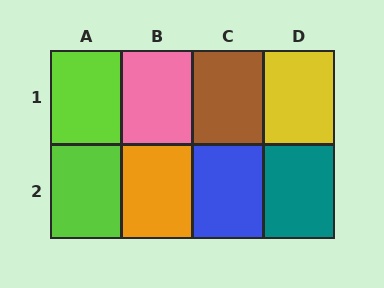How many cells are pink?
1 cell is pink.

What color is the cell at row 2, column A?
Lime.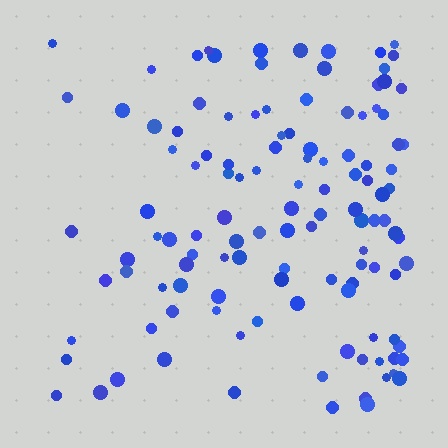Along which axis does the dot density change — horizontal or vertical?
Horizontal.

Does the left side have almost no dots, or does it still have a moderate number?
Still a moderate number, just noticeably fewer than the right.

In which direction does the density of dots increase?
From left to right, with the right side densest.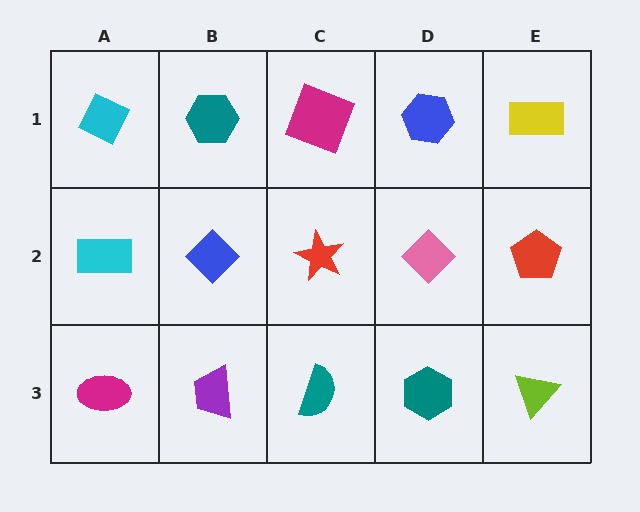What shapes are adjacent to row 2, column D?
A blue hexagon (row 1, column D), a teal hexagon (row 3, column D), a red star (row 2, column C), a red pentagon (row 2, column E).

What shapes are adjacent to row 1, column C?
A red star (row 2, column C), a teal hexagon (row 1, column B), a blue hexagon (row 1, column D).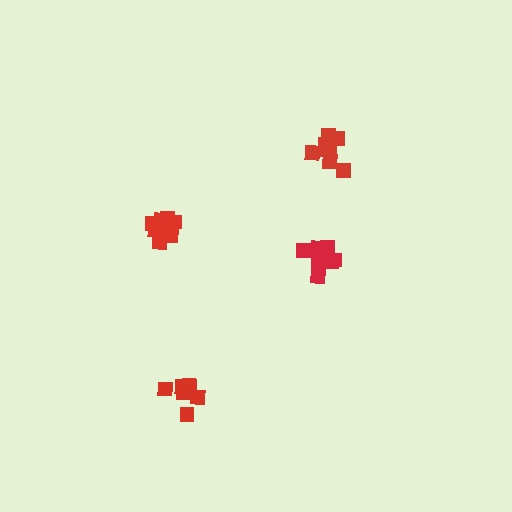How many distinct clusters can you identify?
There are 4 distinct clusters.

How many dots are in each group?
Group 1: 10 dots, Group 2: 9 dots, Group 3: 8 dots, Group 4: 6 dots (33 total).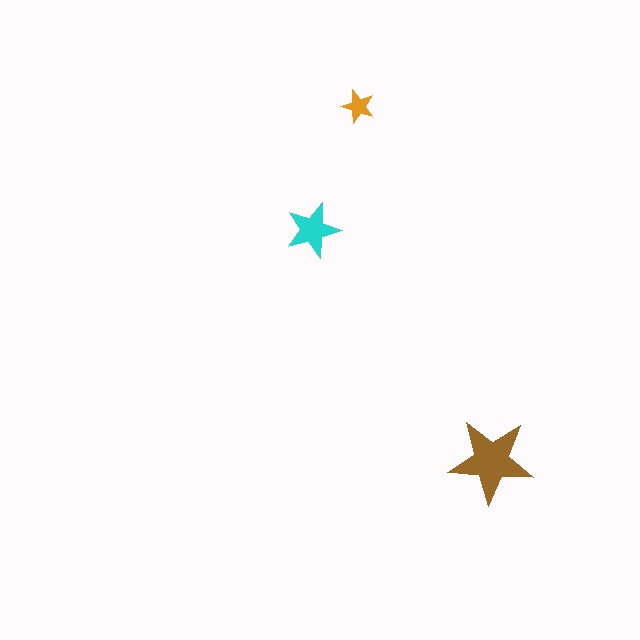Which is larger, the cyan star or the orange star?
The cyan one.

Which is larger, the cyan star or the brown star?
The brown one.